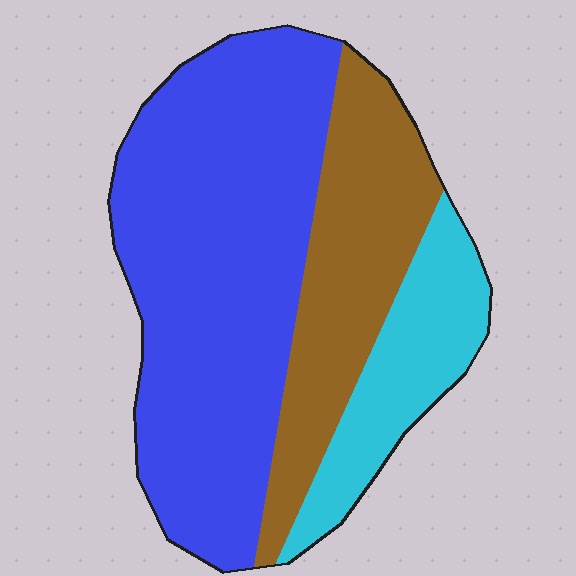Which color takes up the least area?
Cyan, at roughly 15%.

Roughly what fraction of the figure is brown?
Brown takes up about one quarter (1/4) of the figure.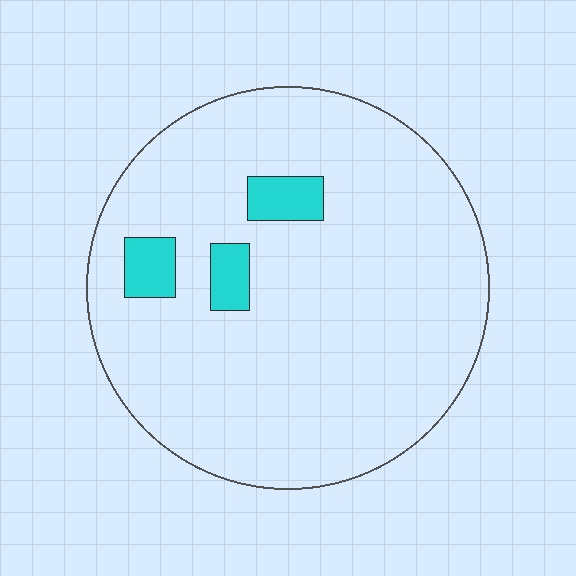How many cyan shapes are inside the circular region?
3.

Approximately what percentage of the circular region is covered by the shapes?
Approximately 5%.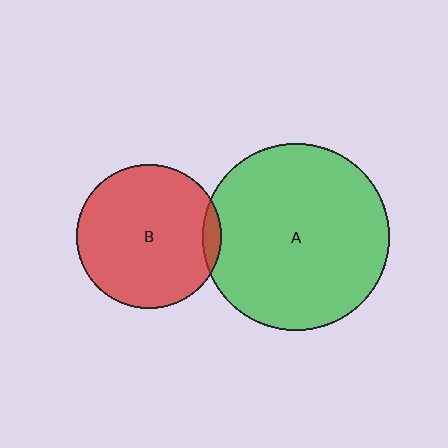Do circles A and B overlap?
Yes.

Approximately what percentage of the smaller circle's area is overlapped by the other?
Approximately 5%.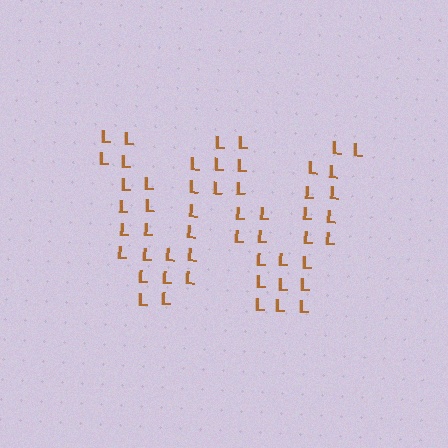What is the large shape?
The large shape is the letter W.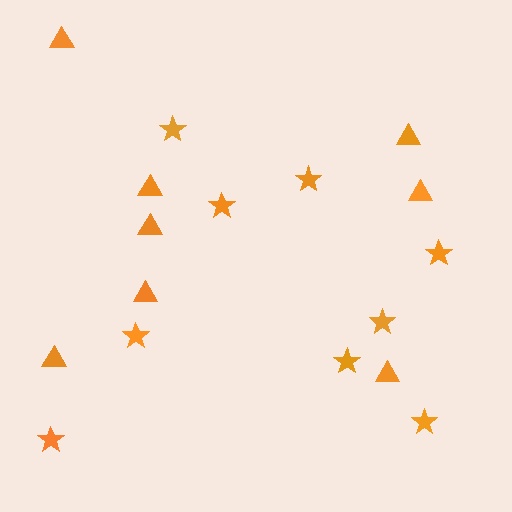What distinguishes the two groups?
There are 2 groups: one group of triangles (8) and one group of stars (9).